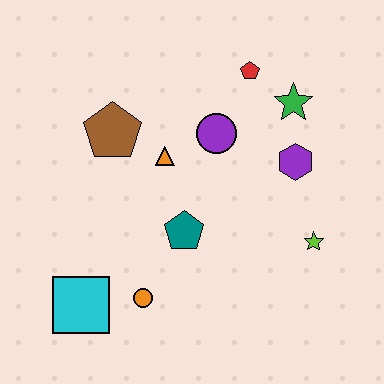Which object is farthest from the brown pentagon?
The lime star is farthest from the brown pentagon.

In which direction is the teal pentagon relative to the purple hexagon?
The teal pentagon is to the left of the purple hexagon.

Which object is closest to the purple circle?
The orange triangle is closest to the purple circle.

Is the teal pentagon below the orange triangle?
Yes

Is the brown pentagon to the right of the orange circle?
No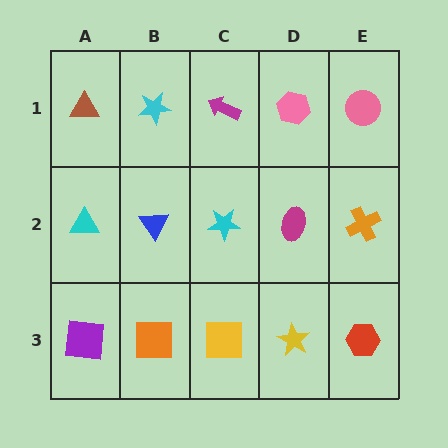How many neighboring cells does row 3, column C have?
3.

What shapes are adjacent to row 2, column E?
A pink circle (row 1, column E), a red hexagon (row 3, column E), a magenta ellipse (row 2, column D).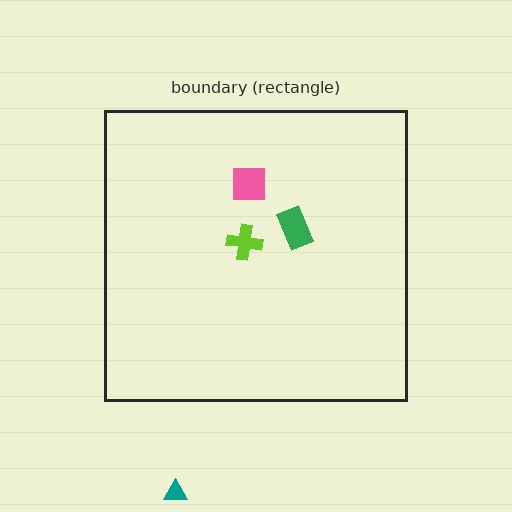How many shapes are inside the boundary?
3 inside, 1 outside.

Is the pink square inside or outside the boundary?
Inside.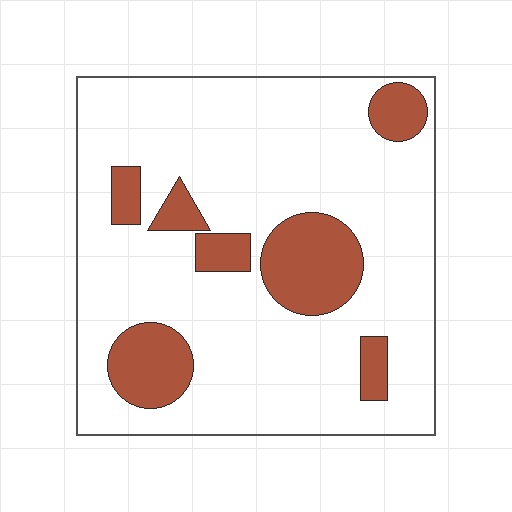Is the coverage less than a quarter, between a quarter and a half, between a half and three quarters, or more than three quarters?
Less than a quarter.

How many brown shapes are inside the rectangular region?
7.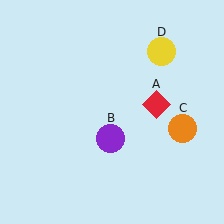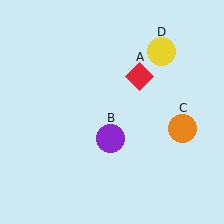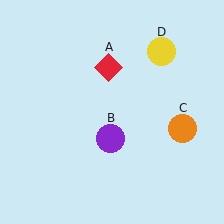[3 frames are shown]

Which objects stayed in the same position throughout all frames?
Purple circle (object B) and orange circle (object C) and yellow circle (object D) remained stationary.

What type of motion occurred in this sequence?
The red diamond (object A) rotated counterclockwise around the center of the scene.